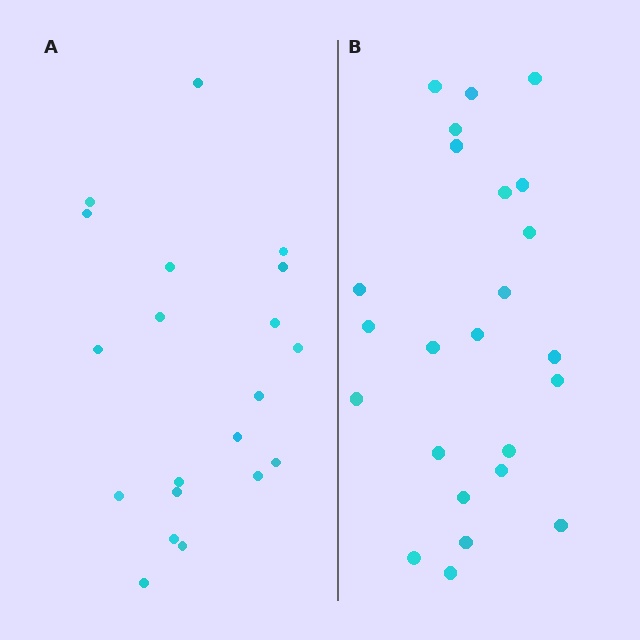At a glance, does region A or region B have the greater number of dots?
Region B (the right region) has more dots.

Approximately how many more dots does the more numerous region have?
Region B has about 4 more dots than region A.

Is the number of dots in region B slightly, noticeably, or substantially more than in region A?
Region B has only slightly more — the two regions are fairly close. The ratio is roughly 1.2 to 1.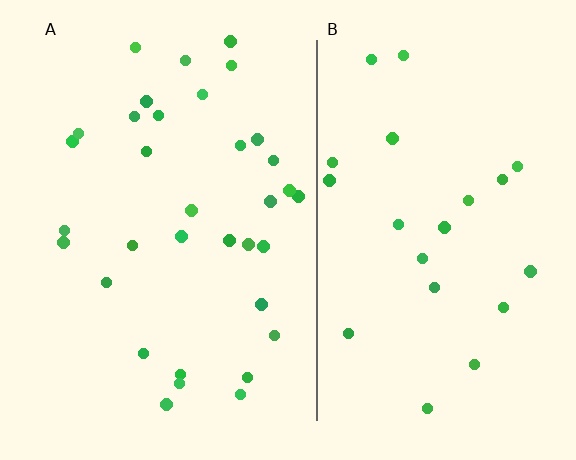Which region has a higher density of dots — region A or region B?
A (the left).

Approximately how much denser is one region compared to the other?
Approximately 1.6× — region A over region B.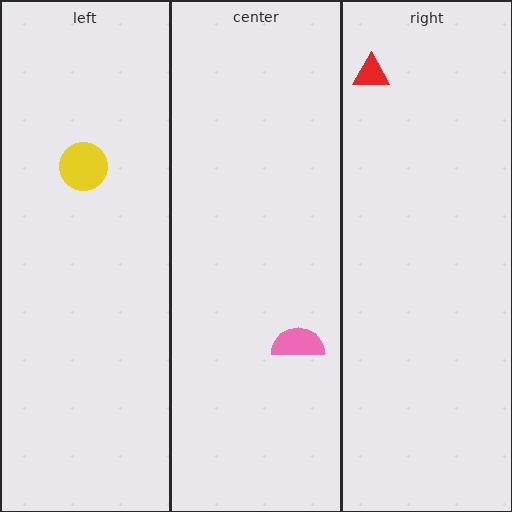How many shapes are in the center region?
1.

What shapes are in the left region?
The yellow circle.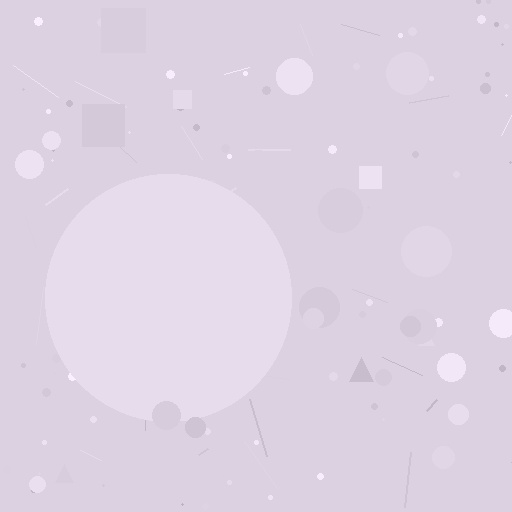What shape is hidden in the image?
A circle is hidden in the image.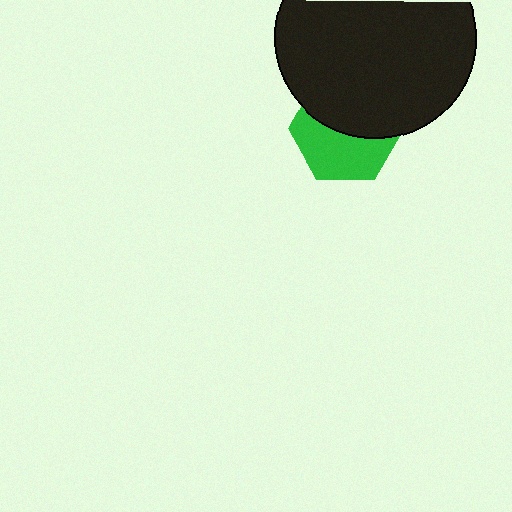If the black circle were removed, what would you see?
You would see the complete green hexagon.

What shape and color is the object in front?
The object in front is a black circle.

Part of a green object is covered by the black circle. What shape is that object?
It is a hexagon.